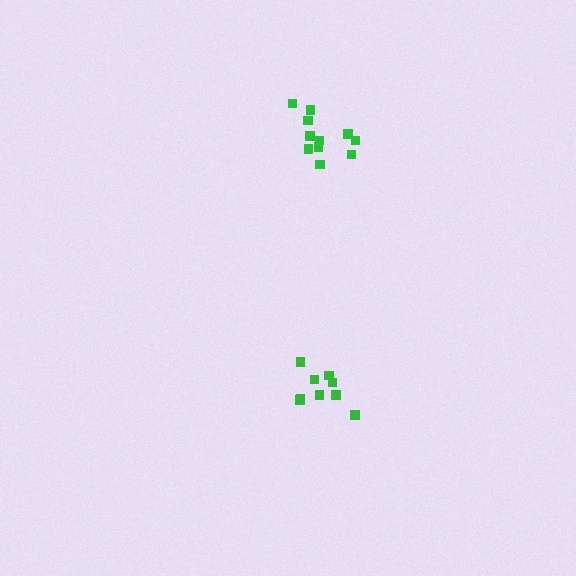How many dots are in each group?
Group 1: 9 dots, Group 2: 11 dots (20 total).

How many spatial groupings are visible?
There are 2 spatial groupings.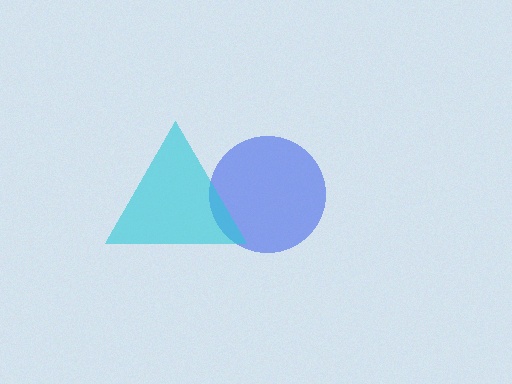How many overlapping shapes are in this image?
There are 2 overlapping shapes in the image.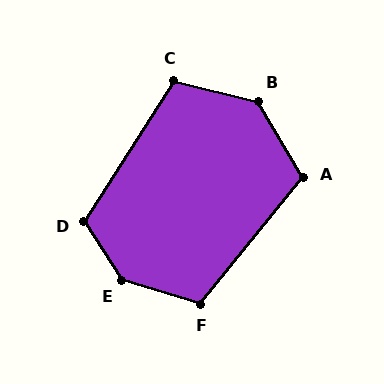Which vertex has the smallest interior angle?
C, at approximately 109 degrees.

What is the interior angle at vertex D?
Approximately 114 degrees (obtuse).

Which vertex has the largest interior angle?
E, at approximately 140 degrees.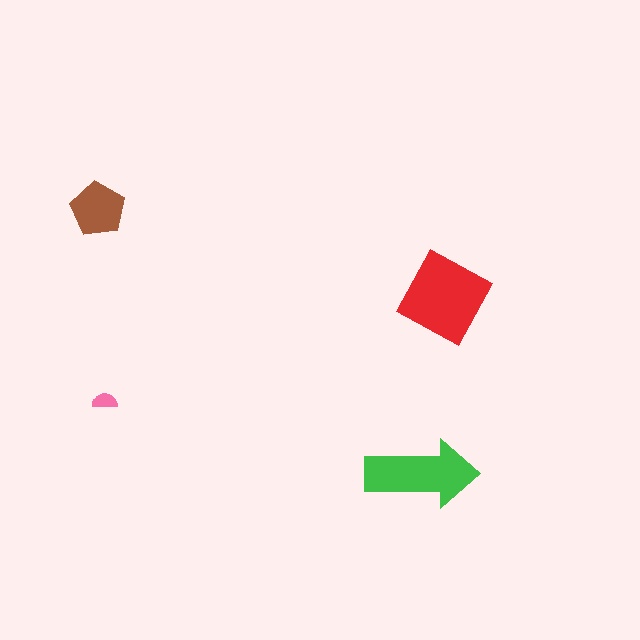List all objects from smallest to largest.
The pink semicircle, the brown pentagon, the green arrow, the red diamond.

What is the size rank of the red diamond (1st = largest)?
1st.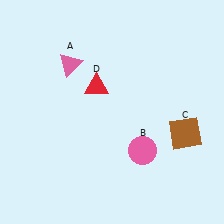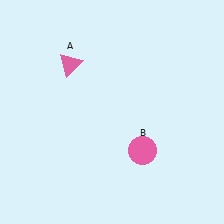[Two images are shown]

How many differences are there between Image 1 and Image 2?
There are 2 differences between the two images.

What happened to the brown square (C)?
The brown square (C) was removed in Image 2. It was in the bottom-right area of Image 1.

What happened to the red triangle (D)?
The red triangle (D) was removed in Image 2. It was in the top-left area of Image 1.